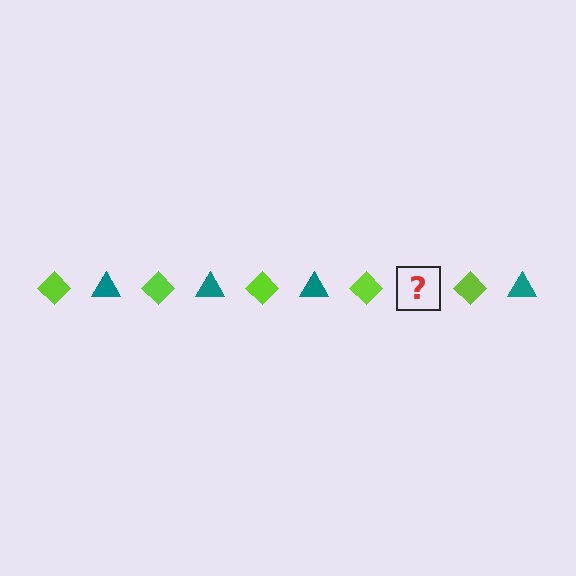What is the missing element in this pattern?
The missing element is a teal triangle.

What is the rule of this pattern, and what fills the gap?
The rule is that the pattern alternates between lime diamond and teal triangle. The gap should be filled with a teal triangle.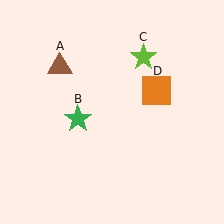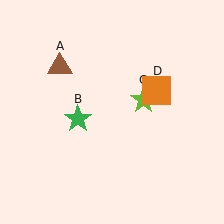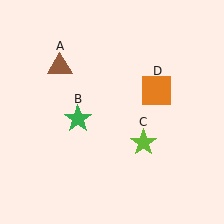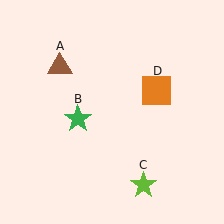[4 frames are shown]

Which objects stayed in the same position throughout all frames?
Brown triangle (object A) and green star (object B) and orange square (object D) remained stationary.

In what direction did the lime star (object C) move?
The lime star (object C) moved down.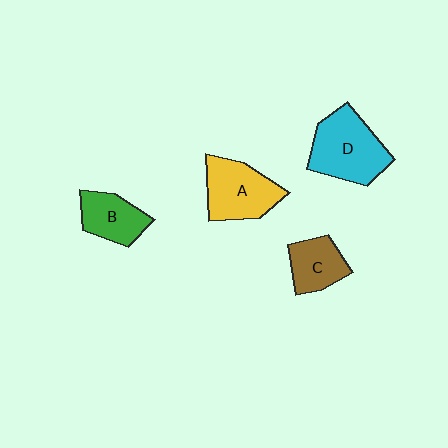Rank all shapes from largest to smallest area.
From largest to smallest: D (cyan), A (yellow), B (green), C (brown).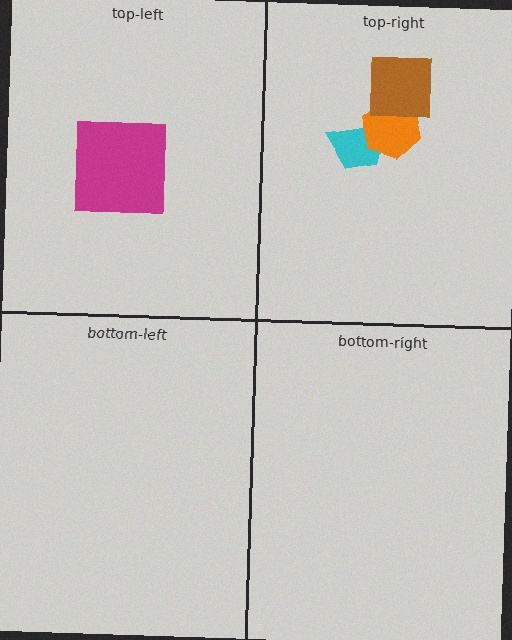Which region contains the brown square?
The top-right region.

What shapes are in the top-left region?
The magenta square.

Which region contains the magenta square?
The top-left region.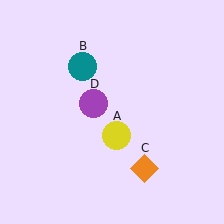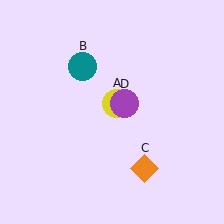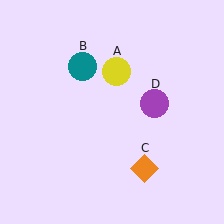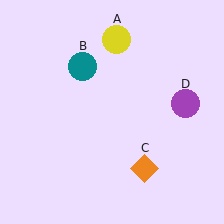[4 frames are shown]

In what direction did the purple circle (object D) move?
The purple circle (object D) moved right.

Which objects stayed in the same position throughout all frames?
Teal circle (object B) and orange diamond (object C) remained stationary.